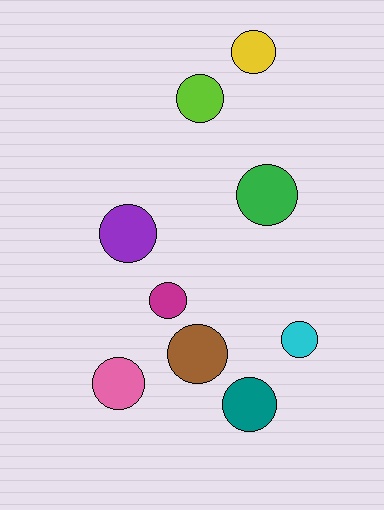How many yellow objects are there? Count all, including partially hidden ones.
There is 1 yellow object.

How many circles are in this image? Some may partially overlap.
There are 9 circles.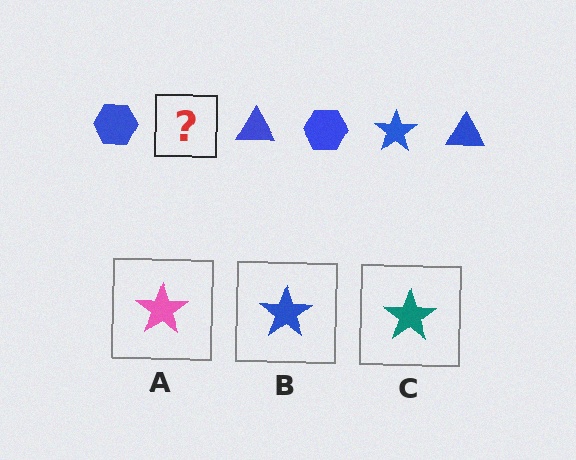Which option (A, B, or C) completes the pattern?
B.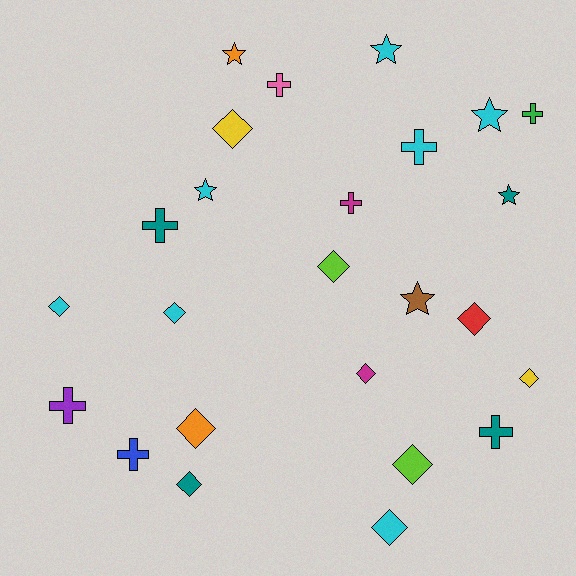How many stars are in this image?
There are 6 stars.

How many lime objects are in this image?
There are 2 lime objects.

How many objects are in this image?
There are 25 objects.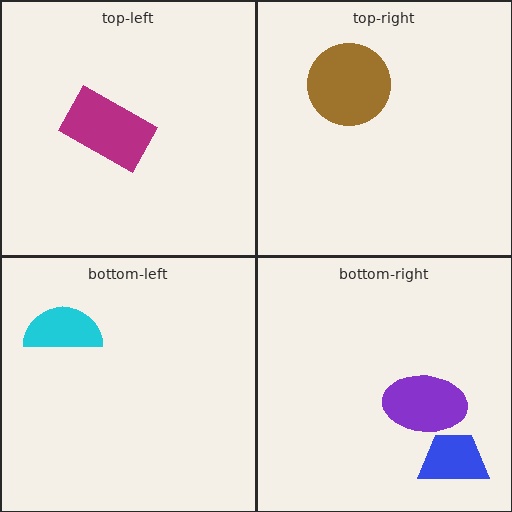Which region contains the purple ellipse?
The bottom-right region.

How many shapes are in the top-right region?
1.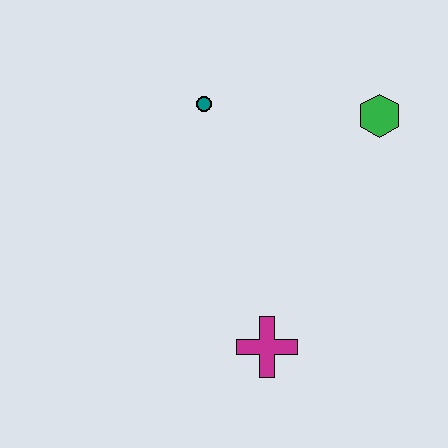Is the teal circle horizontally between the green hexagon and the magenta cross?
No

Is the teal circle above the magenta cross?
Yes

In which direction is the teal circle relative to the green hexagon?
The teal circle is to the left of the green hexagon.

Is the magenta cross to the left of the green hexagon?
Yes